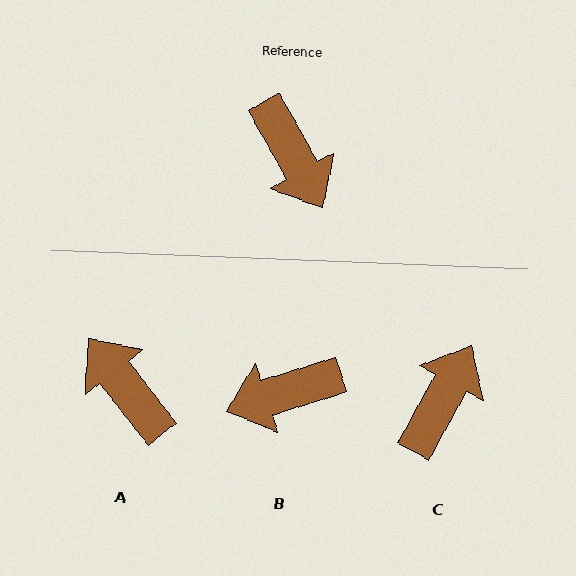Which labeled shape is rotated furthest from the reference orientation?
A, about 172 degrees away.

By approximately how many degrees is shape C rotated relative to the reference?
Approximately 122 degrees counter-clockwise.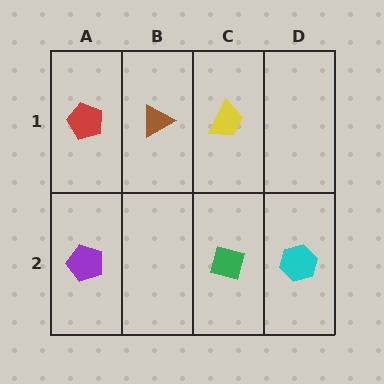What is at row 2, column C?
A green square.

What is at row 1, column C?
A yellow trapezoid.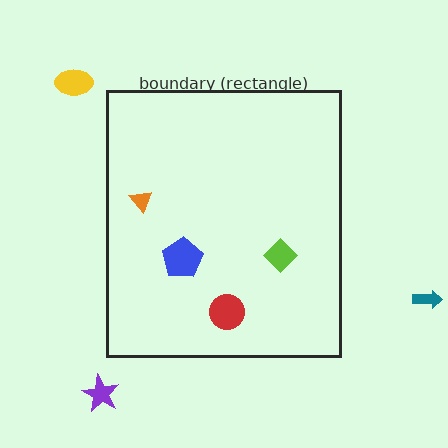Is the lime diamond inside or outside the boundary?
Inside.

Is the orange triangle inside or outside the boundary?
Inside.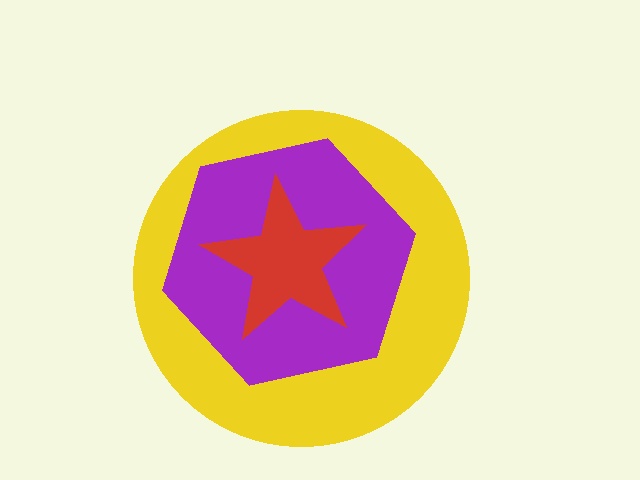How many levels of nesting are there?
3.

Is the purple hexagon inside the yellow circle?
Yes.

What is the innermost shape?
The red star.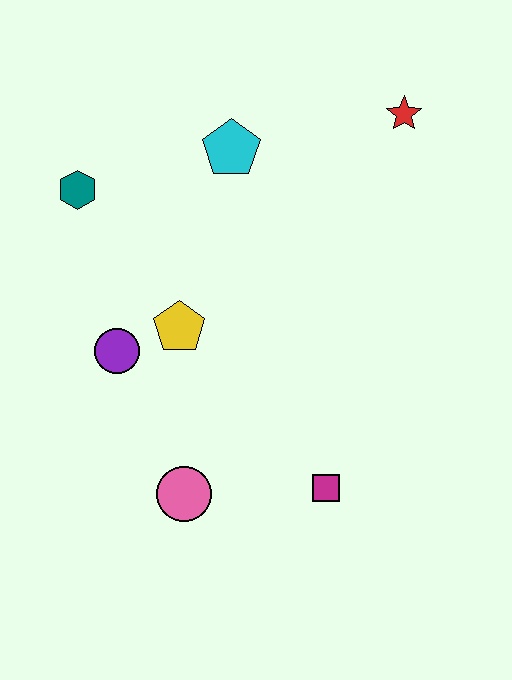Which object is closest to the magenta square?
The pink circle is closest to the magenta square.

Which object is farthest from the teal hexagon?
The magenta square is farthest from the teal hexagon.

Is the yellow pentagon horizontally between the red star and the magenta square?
No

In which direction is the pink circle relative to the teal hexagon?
The pink circle is below the teal hexagon.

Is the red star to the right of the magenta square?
Yes